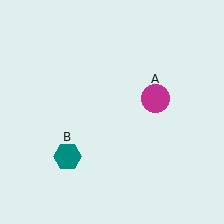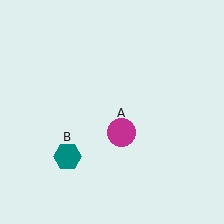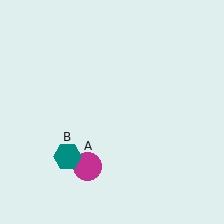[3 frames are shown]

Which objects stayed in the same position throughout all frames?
Teal hexagon (object B) remained stationary.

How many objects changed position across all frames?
1 object changed position: magenta circle (object A).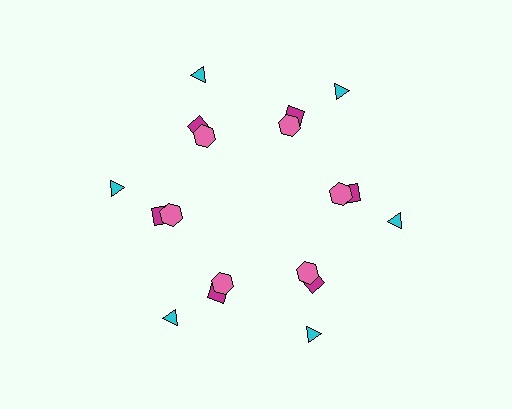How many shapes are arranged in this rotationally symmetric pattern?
There are 18 shapes, arranged in 6 groups of 3.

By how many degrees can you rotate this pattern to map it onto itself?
The pattern maps onto itself every 60 degrees of rotation.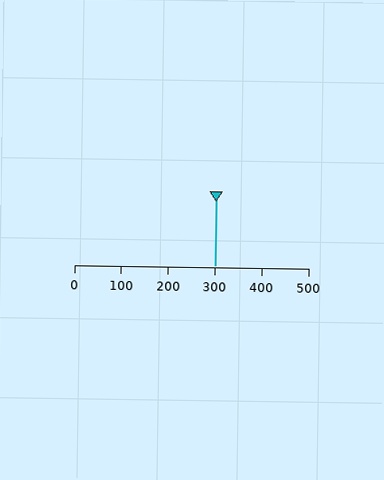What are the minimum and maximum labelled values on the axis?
The axis runs from 0 to 500.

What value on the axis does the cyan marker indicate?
The marker indicates approximately 300.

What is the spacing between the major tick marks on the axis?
The major ticks are spaced 100 apart.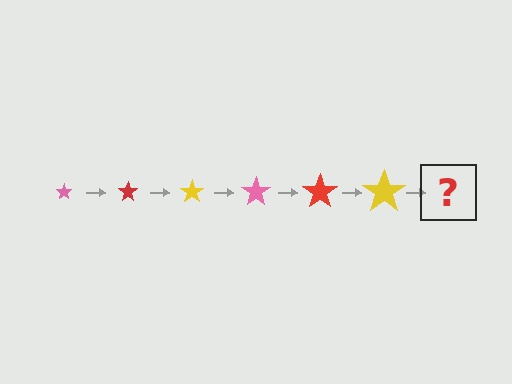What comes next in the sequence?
The next element should be a pink star, larger than the previous one.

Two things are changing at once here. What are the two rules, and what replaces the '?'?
The two rules are that the star grows larger each step and the color cycles through pink, red, and yellow. The '?' should be a pink star, larger than the previous one.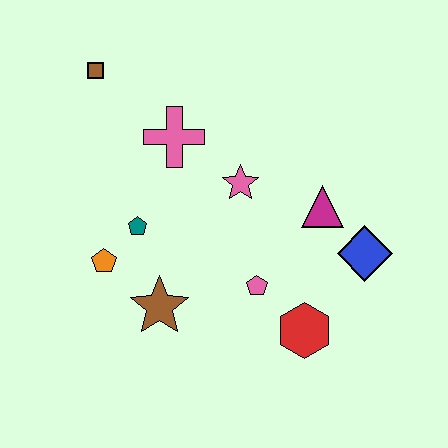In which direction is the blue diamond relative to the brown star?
The blue diamond is to the right of the brown star.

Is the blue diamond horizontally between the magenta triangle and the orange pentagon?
No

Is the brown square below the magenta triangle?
No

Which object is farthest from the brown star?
The brown square is farthest from the brown star.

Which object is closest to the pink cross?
The pink star is closest to the pink cross.